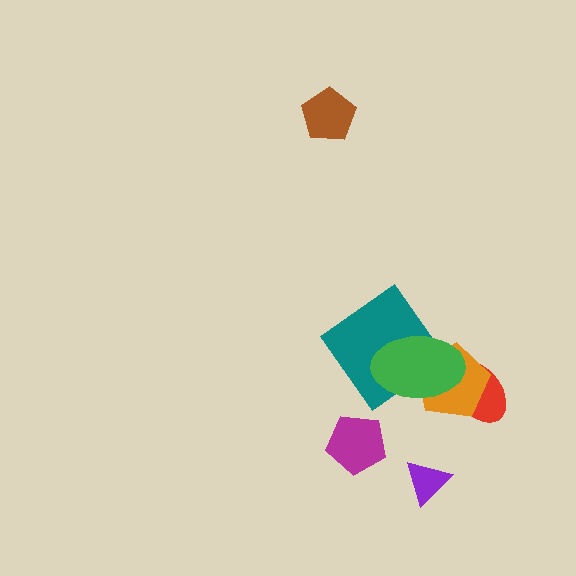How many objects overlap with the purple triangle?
0 objects overlap with the purple triangle.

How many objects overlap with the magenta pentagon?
0 objects overlap with the magenta pentagon.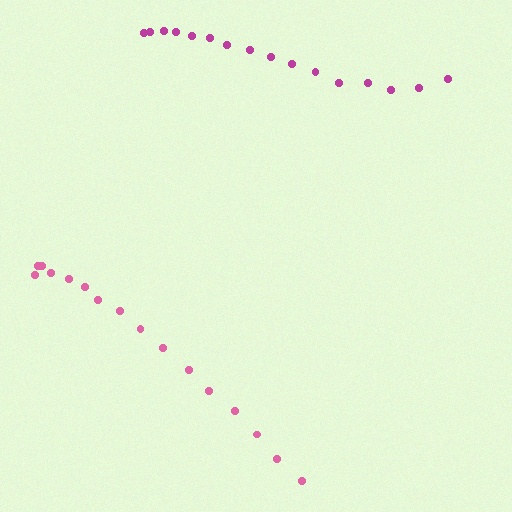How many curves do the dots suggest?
There are 2 distinct paths.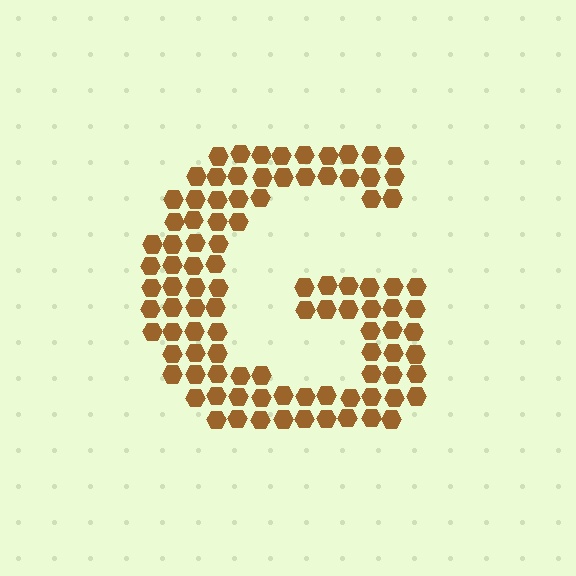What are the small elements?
The small elements are hexagons.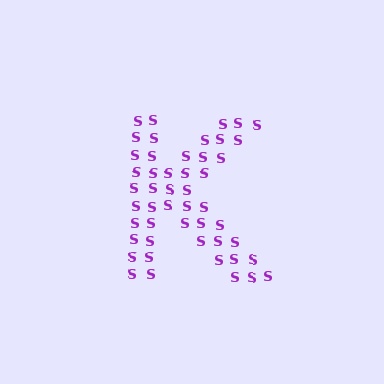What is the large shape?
The large shape is the letter K.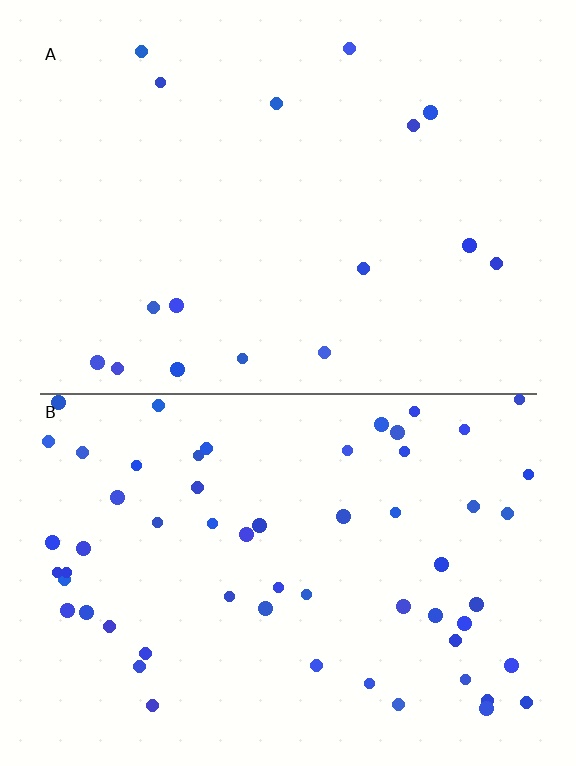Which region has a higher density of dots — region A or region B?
B (the bottom).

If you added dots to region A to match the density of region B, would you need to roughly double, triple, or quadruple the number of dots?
Approximately quadruple.